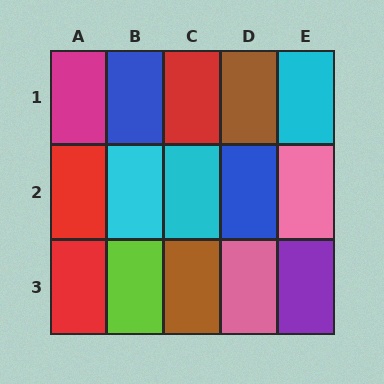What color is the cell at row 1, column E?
Cyan.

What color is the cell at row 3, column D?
Pink.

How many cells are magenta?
1 cell is magenta.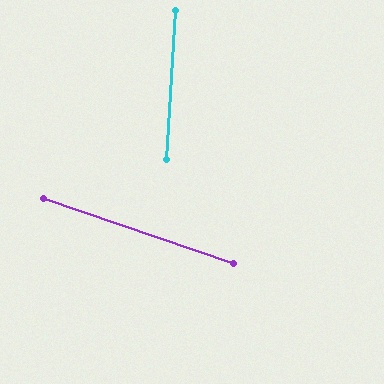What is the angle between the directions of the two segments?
Approximately 75 degrees.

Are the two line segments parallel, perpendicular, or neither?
Neither parallel nor perpendicular — they differ by about 75°.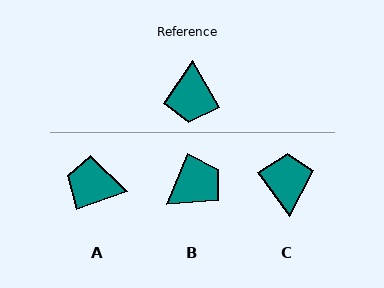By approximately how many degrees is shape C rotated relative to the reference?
Approximately 174 degrees clockwise.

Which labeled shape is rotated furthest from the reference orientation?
C, about 174 degrees away.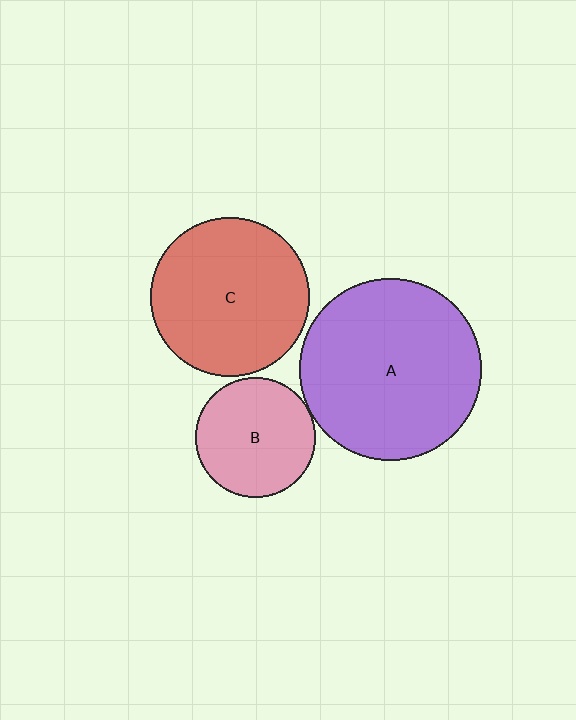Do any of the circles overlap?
No, none of the circles overlap.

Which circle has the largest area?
Circle A (purple).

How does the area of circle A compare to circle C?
Approximately 1.3 times.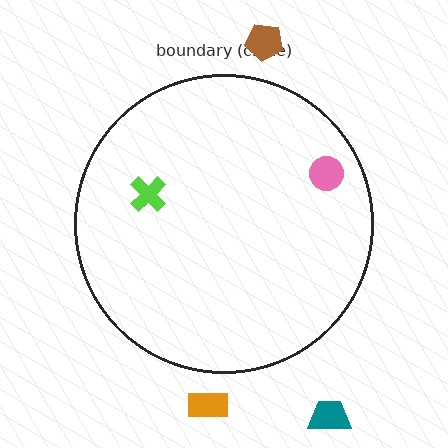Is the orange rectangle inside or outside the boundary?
Outside.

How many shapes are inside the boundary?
2 inside, 3 outside.